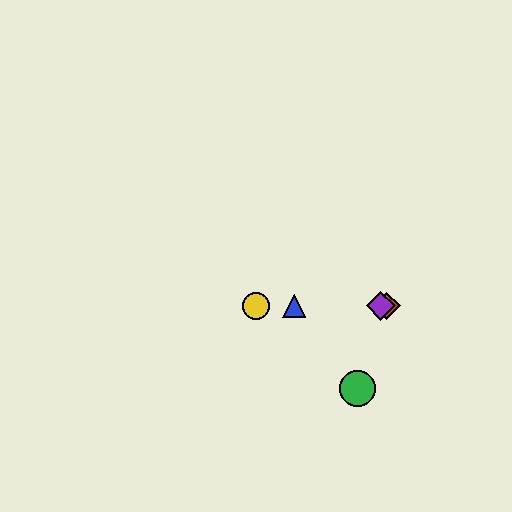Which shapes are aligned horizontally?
The red diamond, the blue triangle, the yellow circle, the purple diamond are aligned horizontally.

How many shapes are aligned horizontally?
4 shapes (the red diamond, the blue triangle, the yellow circle, the purple diamond) are aligned horizontally.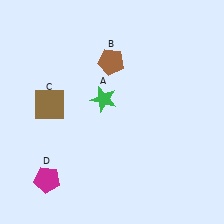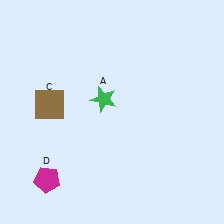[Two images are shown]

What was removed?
The brown pentagon (B) was removed in Image 2.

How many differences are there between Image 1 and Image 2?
There is 1 difference between the two images.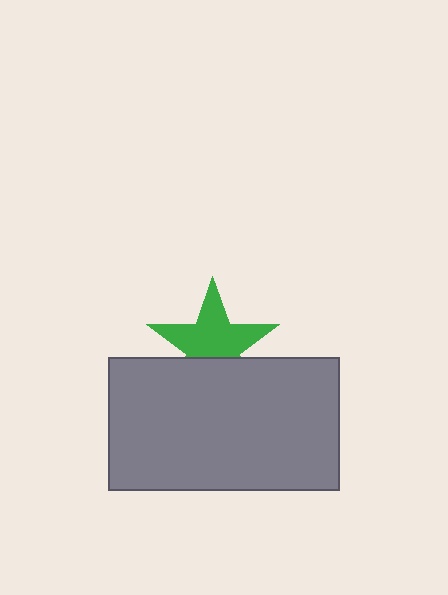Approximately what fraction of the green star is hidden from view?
Roughly 33% of the green star is hidden behind the gray rectangle.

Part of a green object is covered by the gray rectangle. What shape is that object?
It is a star.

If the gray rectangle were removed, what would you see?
You would see the complete green star.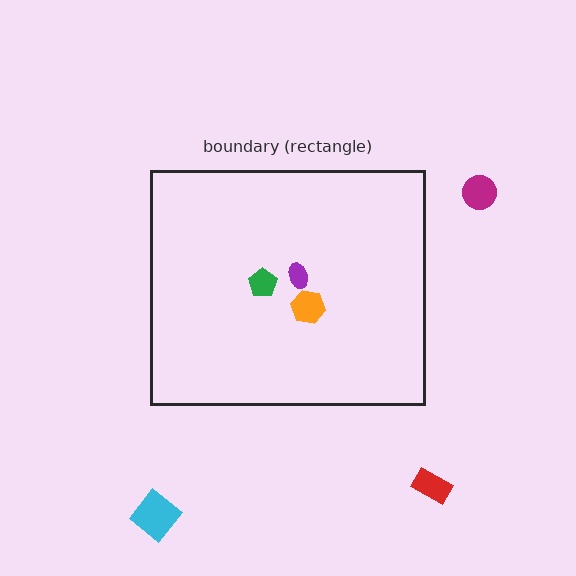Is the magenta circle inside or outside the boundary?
Outside.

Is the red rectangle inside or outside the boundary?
Outside.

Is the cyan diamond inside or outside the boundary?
Outside.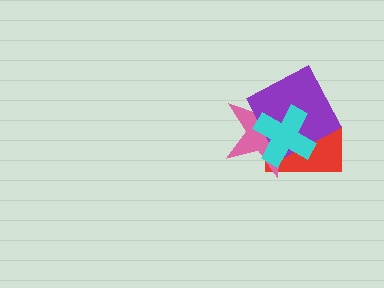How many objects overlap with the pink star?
3 objects overlap with the pink star.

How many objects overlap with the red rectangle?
3 objects overlap with the red rectangle.